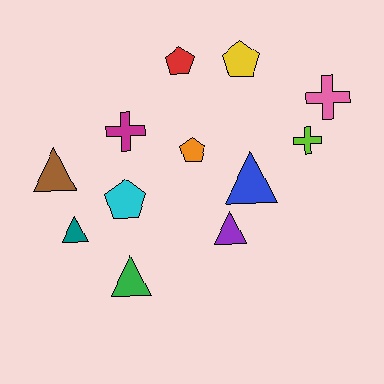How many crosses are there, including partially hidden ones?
There are 3 crosses.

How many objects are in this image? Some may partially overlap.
There are 12 objects.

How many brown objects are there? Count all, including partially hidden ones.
There is 1 brown object.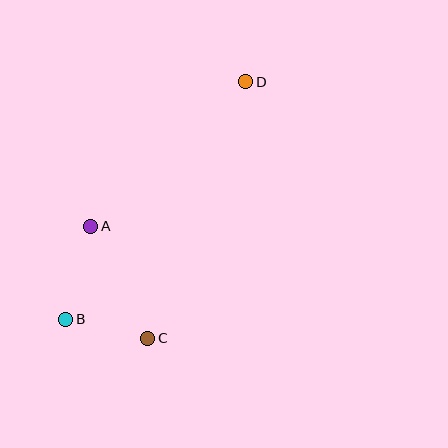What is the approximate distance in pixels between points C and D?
The distance between C and D is approximately 275 pixels.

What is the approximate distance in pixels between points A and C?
The distance between A and C is approximately 126 pixels.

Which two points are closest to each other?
Points B and C are closest to each other.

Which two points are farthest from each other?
Points B and D are farthest from each other.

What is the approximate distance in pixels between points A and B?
The distance between A and B is approximately 96 pixels.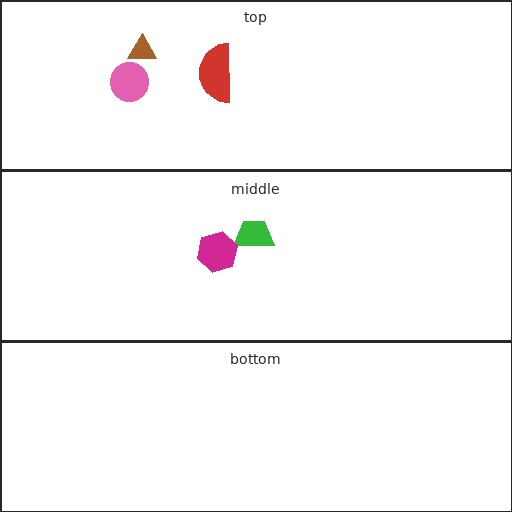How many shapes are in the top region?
3.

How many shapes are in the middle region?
2.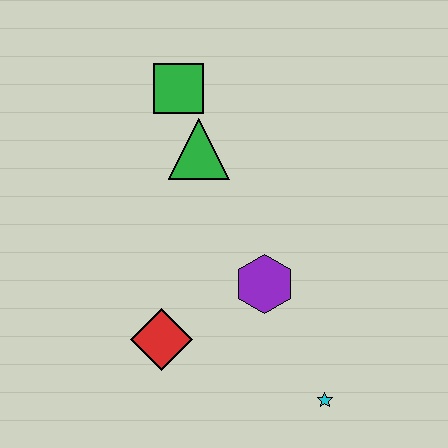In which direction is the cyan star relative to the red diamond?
The cyan star is to the right of the red diamond.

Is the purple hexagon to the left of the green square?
No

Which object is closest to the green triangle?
The green square is closest to the green triangle.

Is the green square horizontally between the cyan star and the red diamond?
Yes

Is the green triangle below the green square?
Yes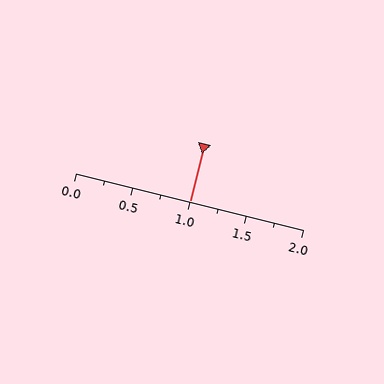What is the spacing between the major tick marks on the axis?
The major ticks are spaced 0.5 apart.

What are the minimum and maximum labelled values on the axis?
The axis runs from 0.0 to 2.0.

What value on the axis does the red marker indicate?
The marker indicates approximately 1.